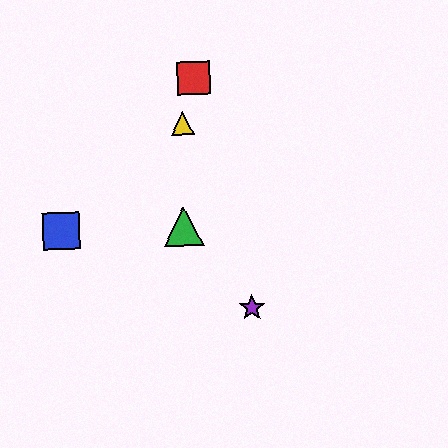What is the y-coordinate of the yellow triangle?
The yellow triangle is at y≈124.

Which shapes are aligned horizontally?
The blue square, the green triangle are aligned horizontally.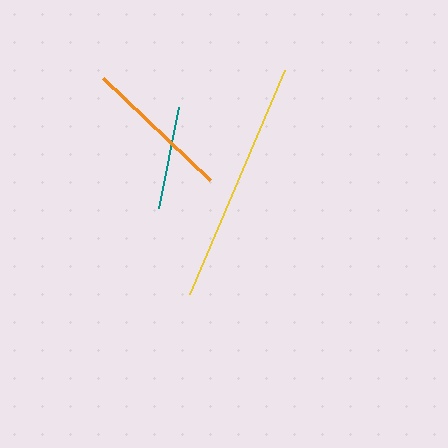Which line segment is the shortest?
The teal line is the shortest at approximately 103 pixels.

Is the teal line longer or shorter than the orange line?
The orange line is longer than the teal line.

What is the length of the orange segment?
The orange segment is approximately 148 pixels long.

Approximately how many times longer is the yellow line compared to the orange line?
The yellow line is approximately 1.6 times the length of the orange line.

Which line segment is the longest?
The yellow line is the longest at approximately 243 pixels.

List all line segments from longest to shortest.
From longest to shortest: yellow, orange, teal.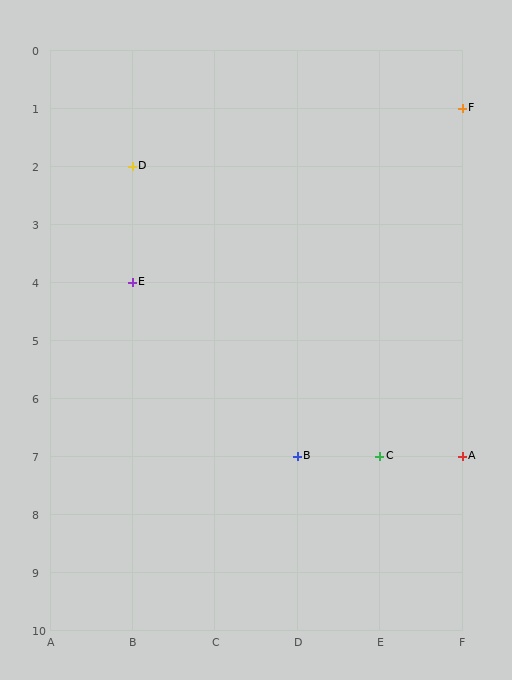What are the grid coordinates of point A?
Point A is at grid coordinates (F, 7).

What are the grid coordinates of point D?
Point D is at grid coordinates (B, 2).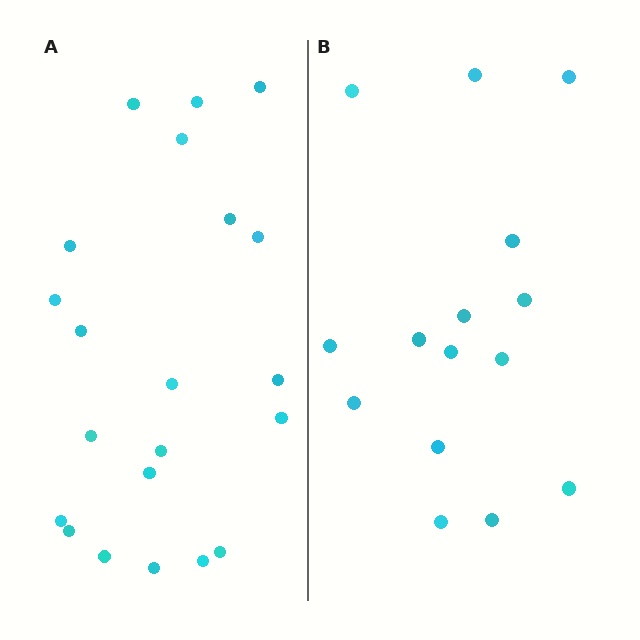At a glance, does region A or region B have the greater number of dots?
Region A (the left region) has more dots.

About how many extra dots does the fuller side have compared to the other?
Region A has about 6 more dots than region B.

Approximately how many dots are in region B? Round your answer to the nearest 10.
About 20 dots. (The exact count is 15, which rounds to 20.)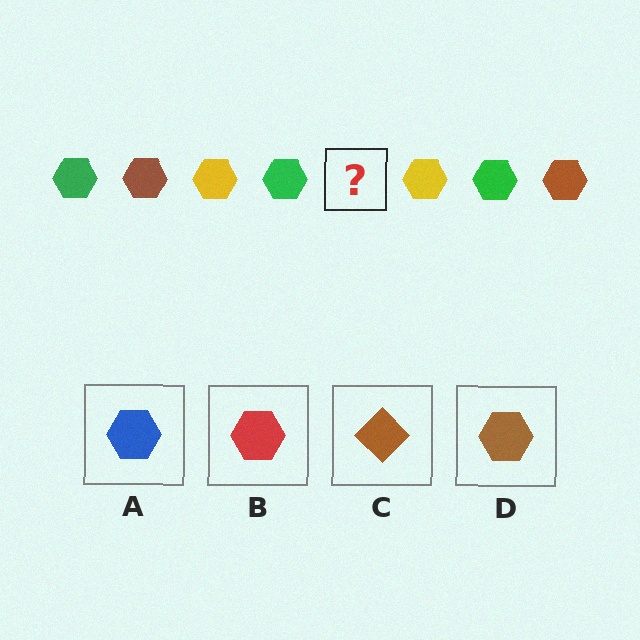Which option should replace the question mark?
Option D.